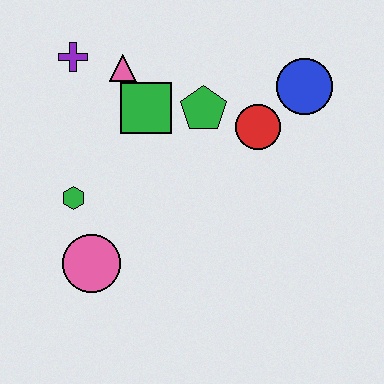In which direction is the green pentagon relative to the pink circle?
The green pentagon is above the pink circle.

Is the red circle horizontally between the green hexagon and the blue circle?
Yes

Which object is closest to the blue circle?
The red circle is closest to the blue circle.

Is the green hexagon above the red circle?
No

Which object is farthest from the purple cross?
The blue circle is farthest from the purple cross.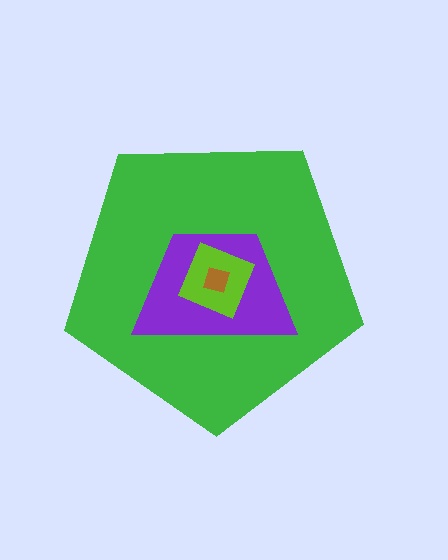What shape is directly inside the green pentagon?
The purple trapezoid.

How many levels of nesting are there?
4.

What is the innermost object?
The brown square.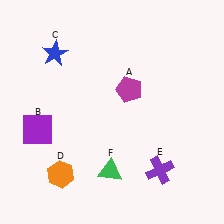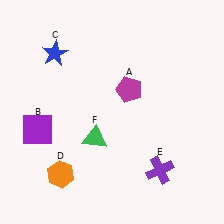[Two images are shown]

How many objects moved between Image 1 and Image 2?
1 object moved between the two images.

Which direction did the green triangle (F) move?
The green triangle (F) moved up.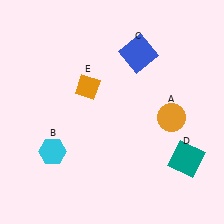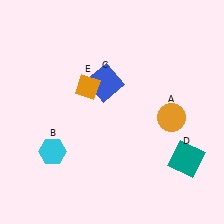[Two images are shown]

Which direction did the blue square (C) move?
The blue square (C) moved left.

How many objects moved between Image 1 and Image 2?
1 object moved between the two images.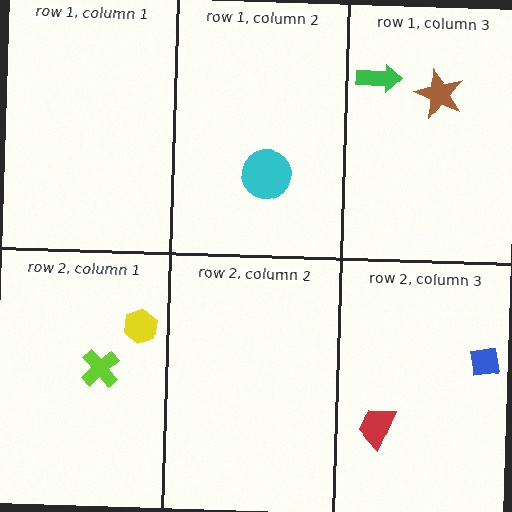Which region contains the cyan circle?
The row 1, column 2 region.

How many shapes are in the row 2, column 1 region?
2.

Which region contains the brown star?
The row 1, column 3 region.